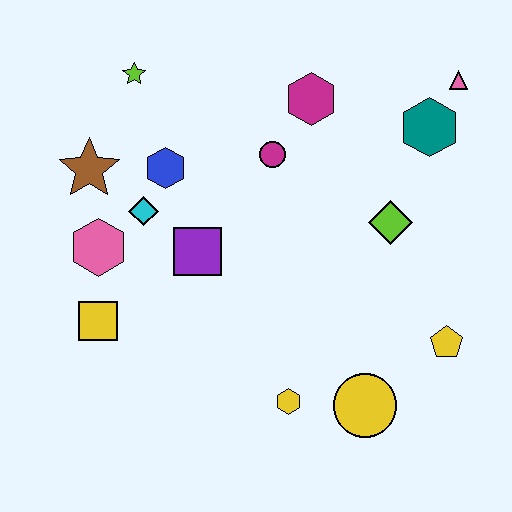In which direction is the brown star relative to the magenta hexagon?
The brown star is to the left of the magenta hexagon.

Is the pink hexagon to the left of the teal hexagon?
Yes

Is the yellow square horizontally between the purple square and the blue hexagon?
No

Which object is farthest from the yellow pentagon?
The lime star is farthest from the yellow pentagon.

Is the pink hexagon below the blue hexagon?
Yes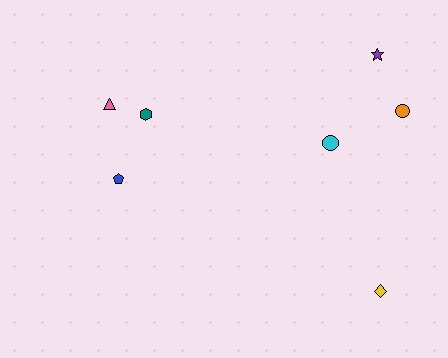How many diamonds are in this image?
There is 1 diamond.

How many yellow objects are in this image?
There is 1 yellow object.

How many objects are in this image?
There are 7 objects.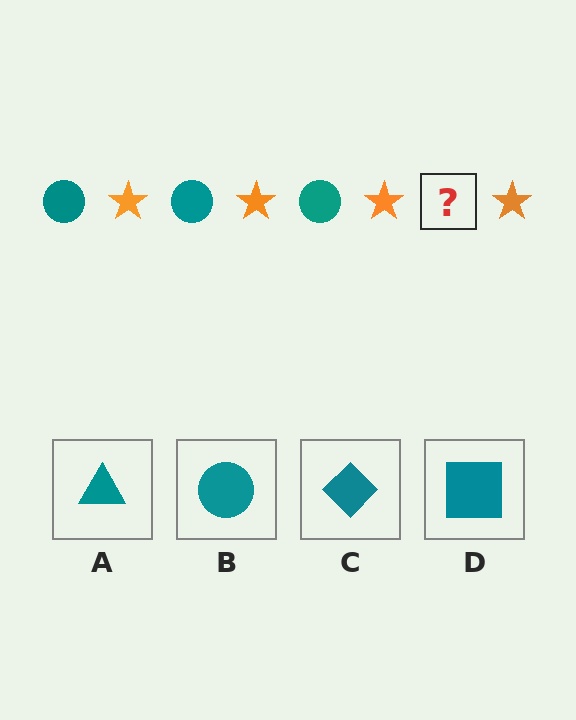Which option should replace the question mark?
Option B.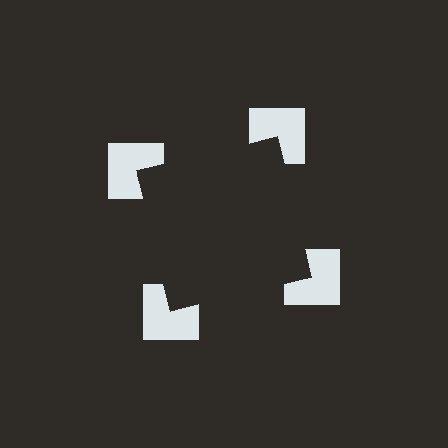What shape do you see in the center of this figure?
An illusory square — its edges are inferred from the aligned wedge cuts in the notched squares, not physically drawn.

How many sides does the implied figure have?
4 sides.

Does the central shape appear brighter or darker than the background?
It typically appears slightly darker than the background, even though no actual brightness change is drawn.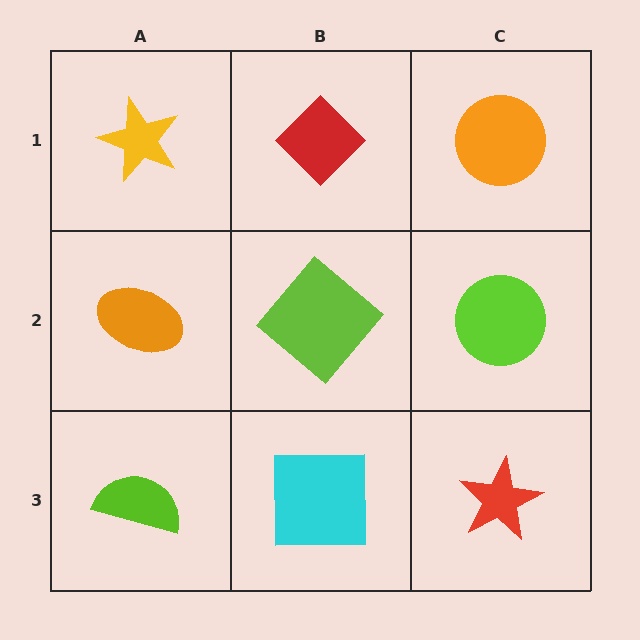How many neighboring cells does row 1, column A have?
2.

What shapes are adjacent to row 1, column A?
An orange ellipse (row 2, column A), a red diamond (row 1, column B).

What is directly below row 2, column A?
A lime semicircle.